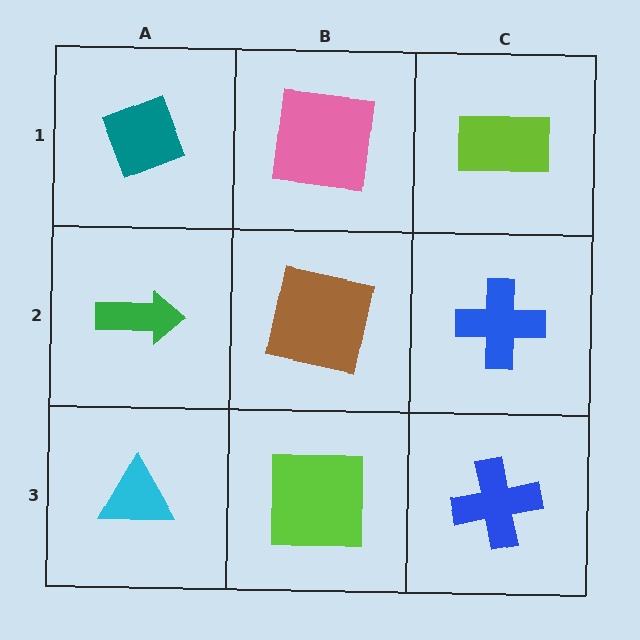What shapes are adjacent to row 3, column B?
A brown square (row 2, column B), a cyan triangle (row 3, column A), a blue cross (row 3, column C).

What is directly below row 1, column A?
A green arrow.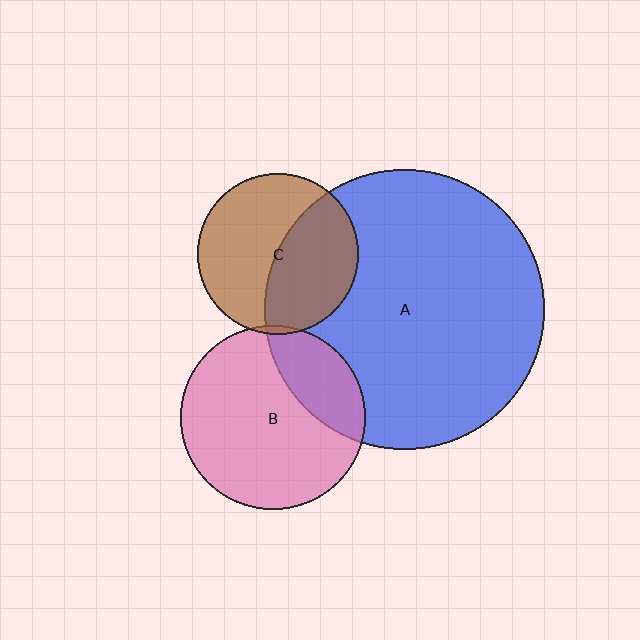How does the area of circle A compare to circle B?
Approximately 2.3 times.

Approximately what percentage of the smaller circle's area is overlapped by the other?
Approximately 5%.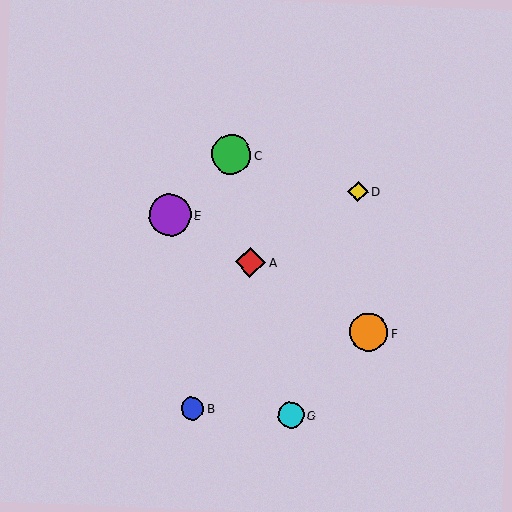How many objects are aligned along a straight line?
3 objects (A, E, F) are aligned along a straight line.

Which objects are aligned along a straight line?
Objects A, E, F are aligned along a straight line.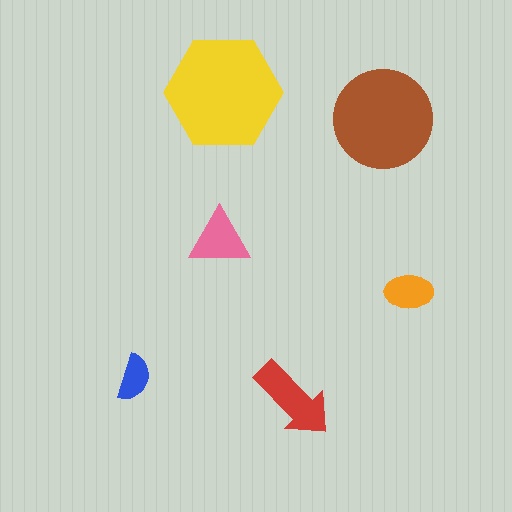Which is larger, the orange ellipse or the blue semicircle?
The orange ellipse.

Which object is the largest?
The yellow hexagon.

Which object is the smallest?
The blue semicircle.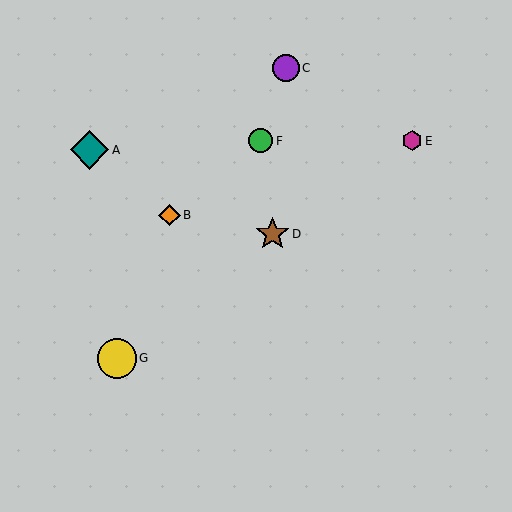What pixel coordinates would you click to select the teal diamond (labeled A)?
Click at (90, 150) to select the teal diamond A.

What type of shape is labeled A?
Shape A is a teal diamond.